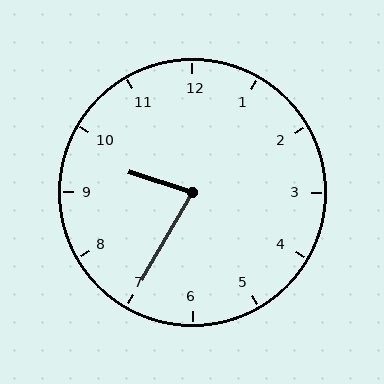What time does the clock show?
9:35.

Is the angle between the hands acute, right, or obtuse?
It is acute.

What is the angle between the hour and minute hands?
Approximately 78 degrees.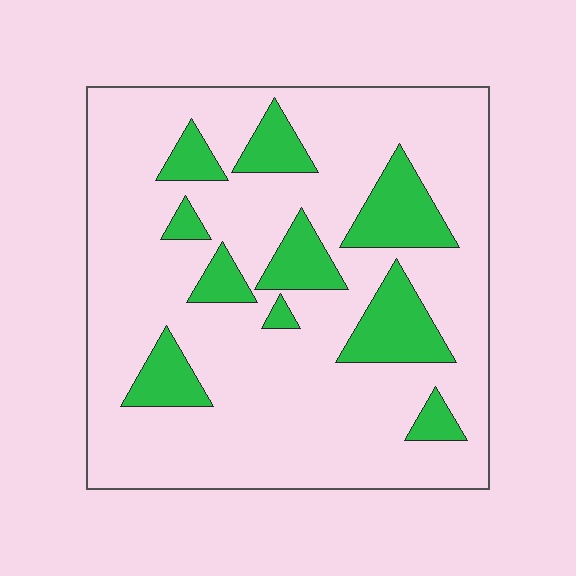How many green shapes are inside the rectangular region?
10.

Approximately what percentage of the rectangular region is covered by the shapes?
Approximately 20%.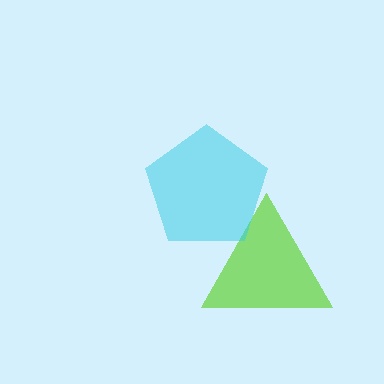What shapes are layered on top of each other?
The layered shapes are: a lime triangle, a cyan pentagon.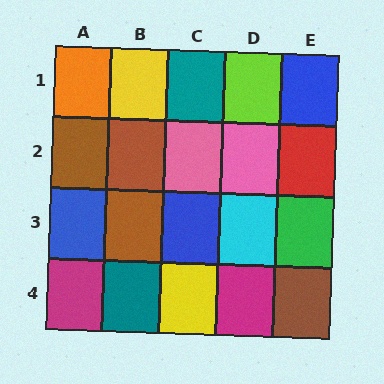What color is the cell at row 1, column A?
Orange.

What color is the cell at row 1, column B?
Yellow.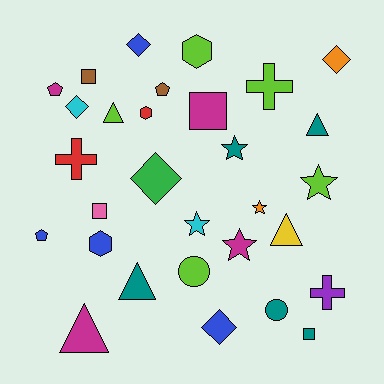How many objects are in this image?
There are 30 objects.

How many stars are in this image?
There are 5 stars.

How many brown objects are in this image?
There are 2 brown objects.